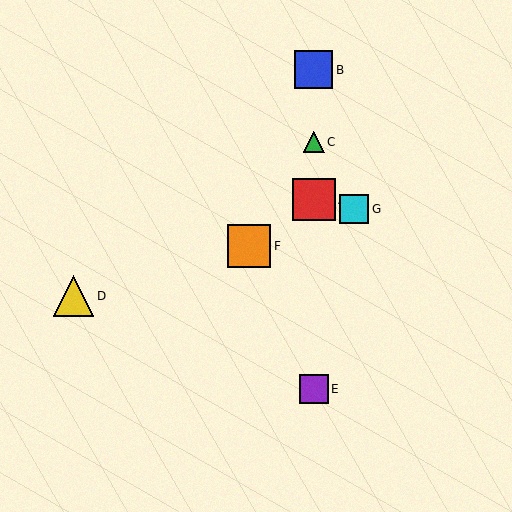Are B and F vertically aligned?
No, B is at x≈314 and F is at x≈249.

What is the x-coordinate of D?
Object D is at x≈74.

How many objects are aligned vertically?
4 objects (A, B, C, E) are aligned vertically.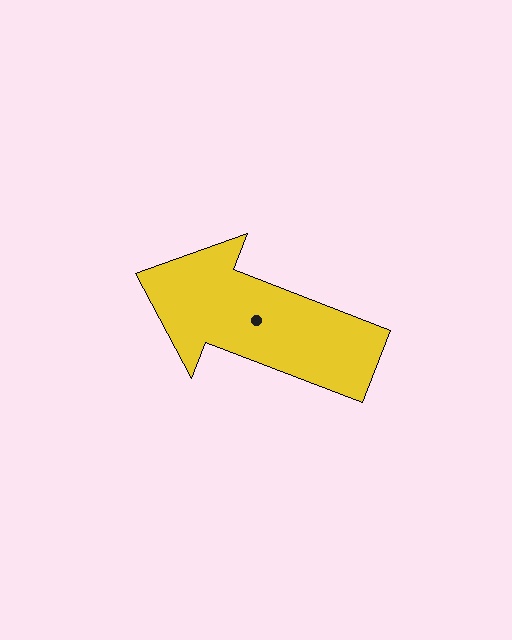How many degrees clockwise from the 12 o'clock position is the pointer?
Approximately 291 degrees.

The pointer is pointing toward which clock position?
Roughly 10 o'clock.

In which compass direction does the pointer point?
West.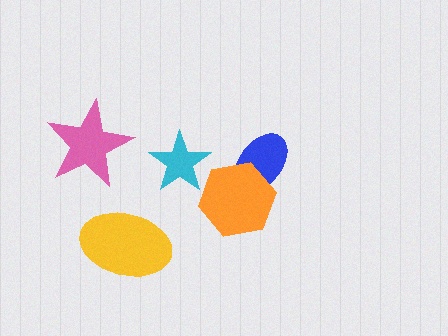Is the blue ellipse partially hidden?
Yes, it is partially covered by another shape.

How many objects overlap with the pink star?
0 objects overlap with the pink star.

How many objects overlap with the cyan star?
0 objects overlap with the cyan star.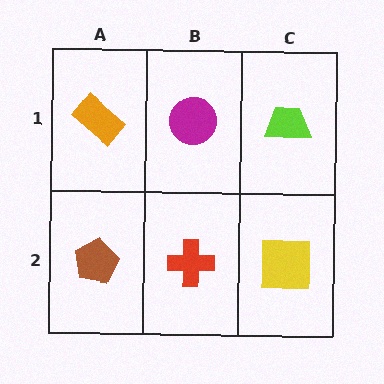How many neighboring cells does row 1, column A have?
2.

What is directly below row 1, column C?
A yellow square.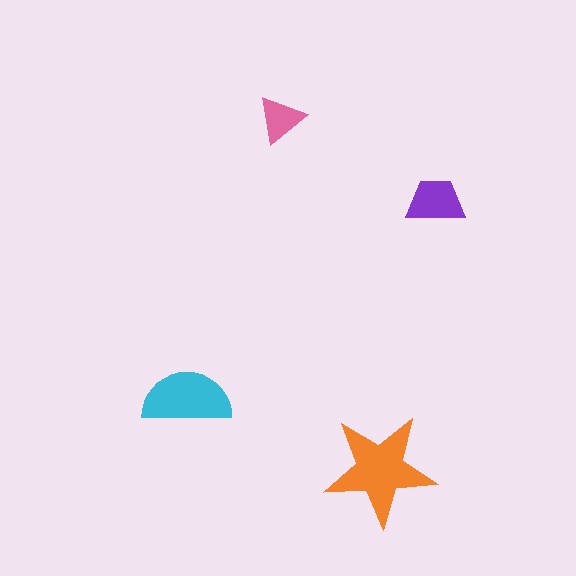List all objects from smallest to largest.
The pink triangle, the purple trapezoid, the cyan semicircle, the orange star.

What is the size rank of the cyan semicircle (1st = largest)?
2nd.